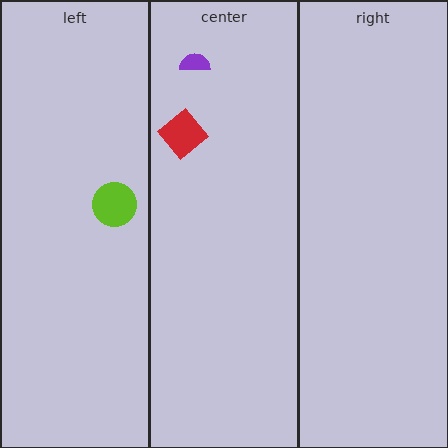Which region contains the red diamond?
The center region.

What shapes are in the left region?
The lime circle.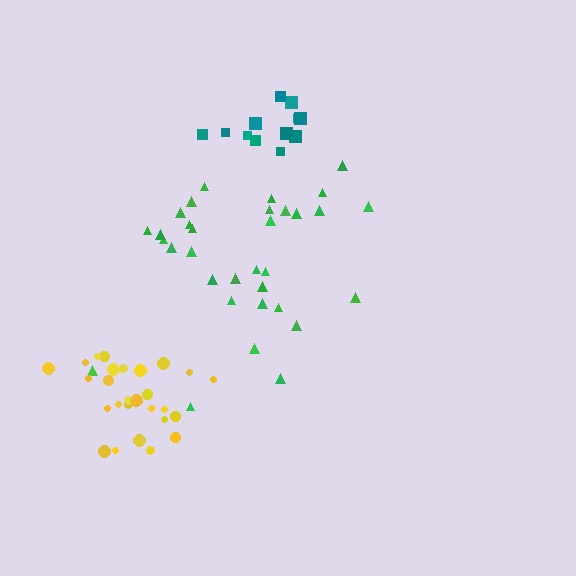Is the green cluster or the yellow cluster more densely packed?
Yellow.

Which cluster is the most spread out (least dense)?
Teal.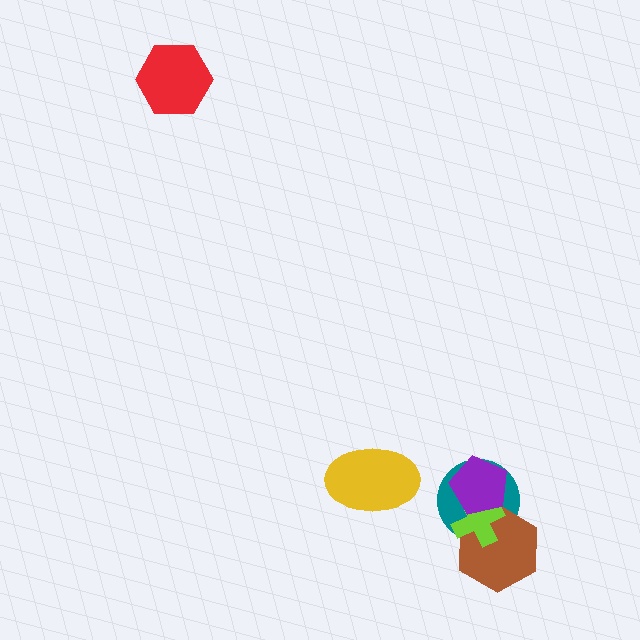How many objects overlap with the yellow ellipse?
0 objects overlap with the yellow ellipse.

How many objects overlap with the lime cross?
3 objects overlap with the lime cross.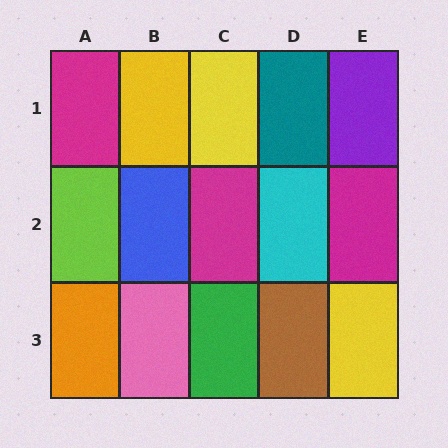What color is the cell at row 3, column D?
Brown.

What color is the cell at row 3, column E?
Yellow.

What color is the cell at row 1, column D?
Teal.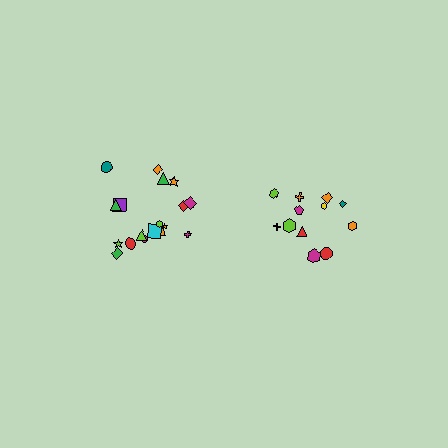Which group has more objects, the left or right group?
The left group.